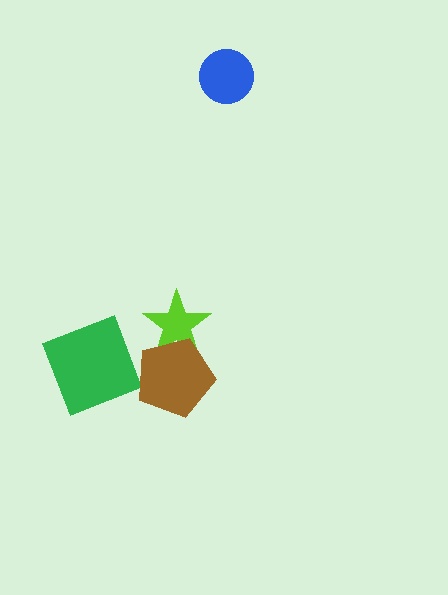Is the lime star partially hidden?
Yes, it is partially covered by another shape.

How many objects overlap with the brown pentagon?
1 object overlaps with the brown pentagon.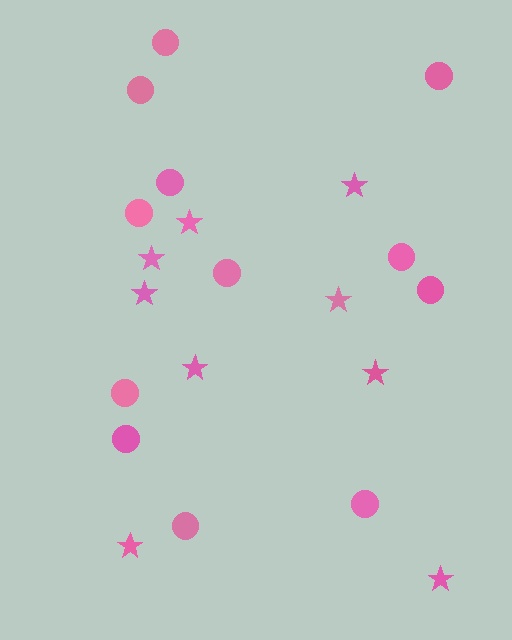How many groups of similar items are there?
There are 2 groups: one group of stars (9) and one group of circles (12).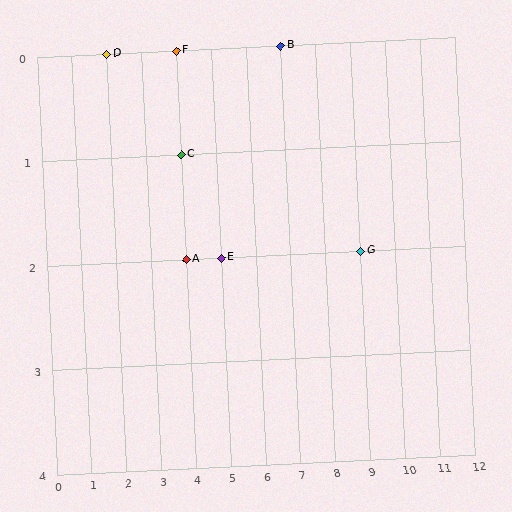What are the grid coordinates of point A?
Point A is at grid coordinates (4, 2).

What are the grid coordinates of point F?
Point F is at grid coordinates (4, 0).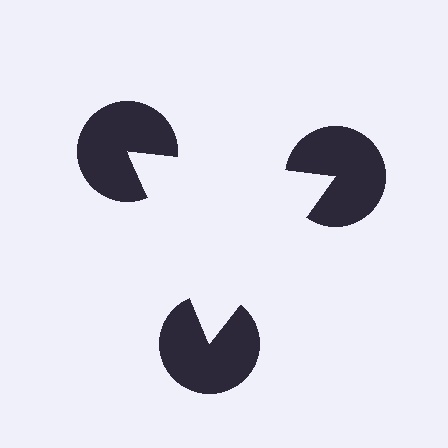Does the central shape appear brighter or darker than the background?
It typically appears slightly brighter than the background, even though no actual brightness change is drawn.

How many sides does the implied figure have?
3 sides.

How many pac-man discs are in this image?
There are 3 — one at each vertex of the illusory triangle.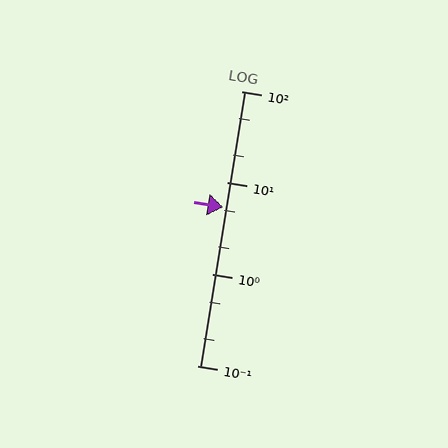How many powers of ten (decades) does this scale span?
The scale spans 3 decades, from 0.1 to 100.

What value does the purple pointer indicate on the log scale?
The pointer indicates approximately 5.4.